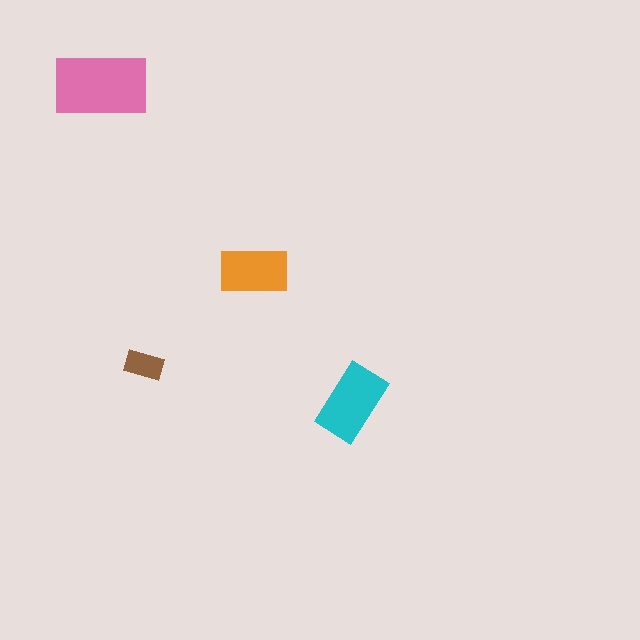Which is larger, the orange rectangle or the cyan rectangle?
The cyan one.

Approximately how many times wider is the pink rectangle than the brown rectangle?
About 2.5 times wider.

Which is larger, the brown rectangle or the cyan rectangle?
The cyan one.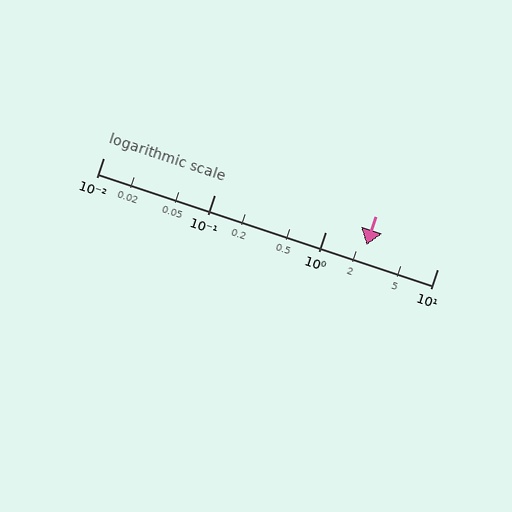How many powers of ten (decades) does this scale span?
The scale spans 3 decades, from 0.01 to 10.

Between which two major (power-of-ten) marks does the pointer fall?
The pointer is between 1 and 10.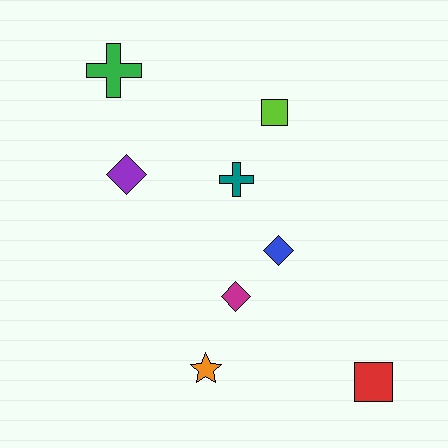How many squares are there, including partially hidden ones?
There are 2 squares.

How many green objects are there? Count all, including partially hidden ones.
There is 1 green object.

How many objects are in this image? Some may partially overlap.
There are 8 objects.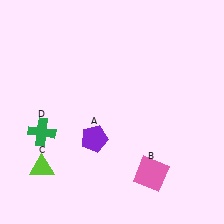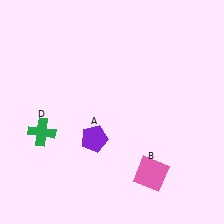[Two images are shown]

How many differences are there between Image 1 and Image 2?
There is 1 difference between the two images.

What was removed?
The lime triangle (C) was removed in Image 2.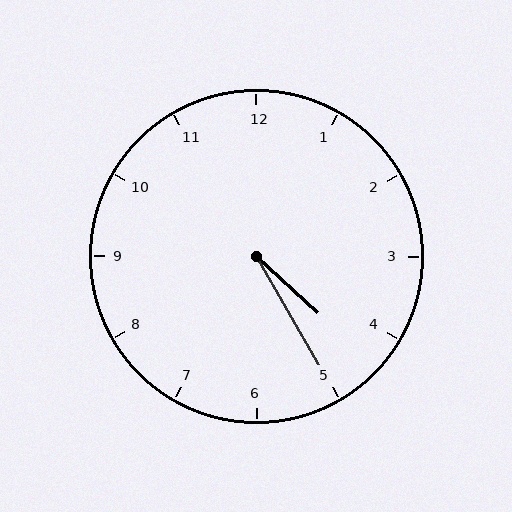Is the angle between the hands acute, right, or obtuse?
It is acute.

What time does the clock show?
4:25.